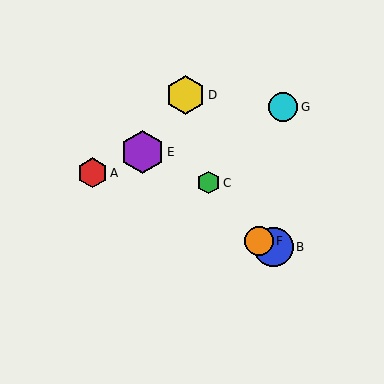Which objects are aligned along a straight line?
Objects A, B, F are aligned along a straight line.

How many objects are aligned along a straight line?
3 objects (A, B, F) are aligned along a straight line.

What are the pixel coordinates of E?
Object E is at (142, 152).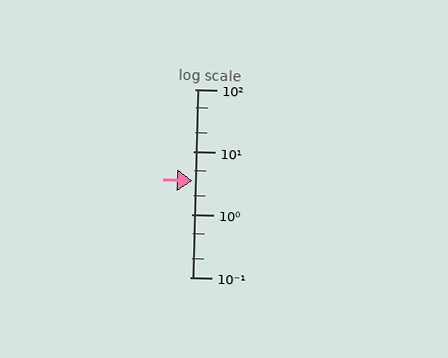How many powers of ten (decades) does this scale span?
The scale spans 3 decades, from 0.1 to 100.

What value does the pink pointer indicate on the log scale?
The pointer indicates approximately 3.5.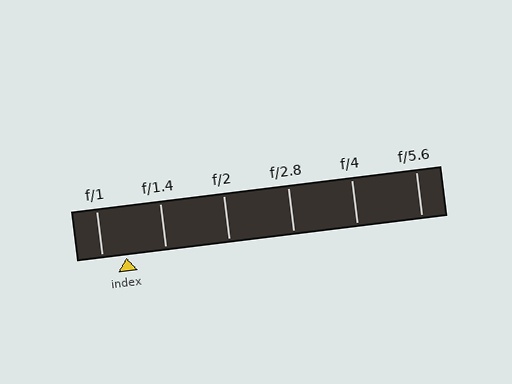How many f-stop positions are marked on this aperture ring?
There are 6 f-stop positions marked.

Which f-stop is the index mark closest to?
The index mark is closest to f/1.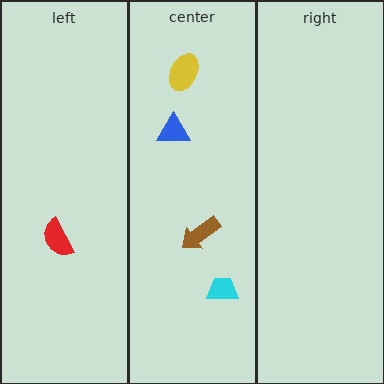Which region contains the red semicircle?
The left region.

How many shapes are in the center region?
4.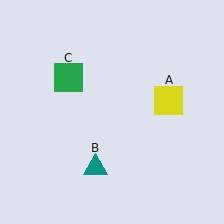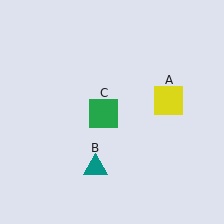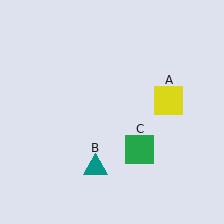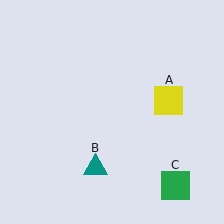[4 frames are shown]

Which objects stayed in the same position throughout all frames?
Yellow square (object A) and teal triangle (object B) remained stationary.